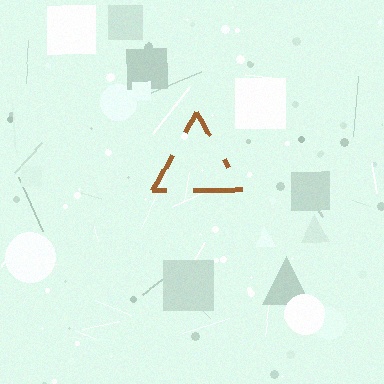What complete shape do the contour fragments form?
The contour fragments form a triangle.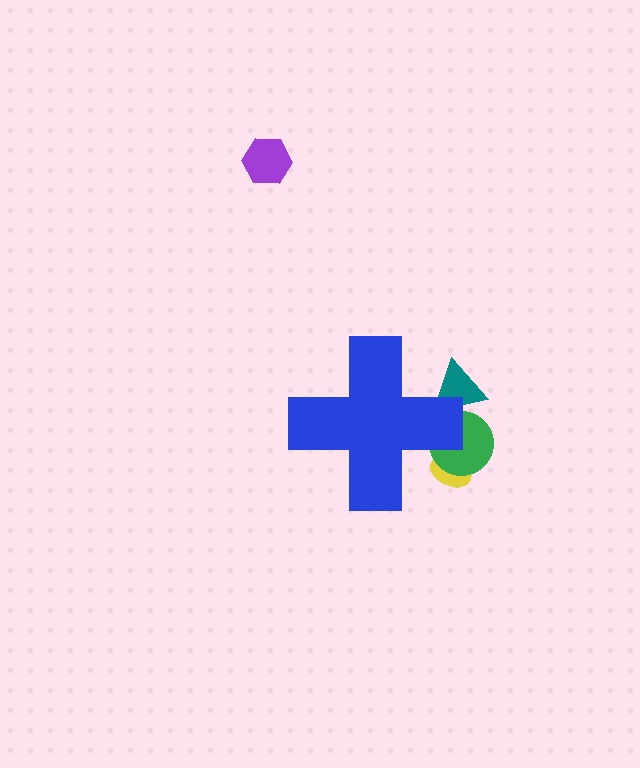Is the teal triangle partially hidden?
Yes, the teal triangle is partially hidden behind the blue cross.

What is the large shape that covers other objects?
A blue cross.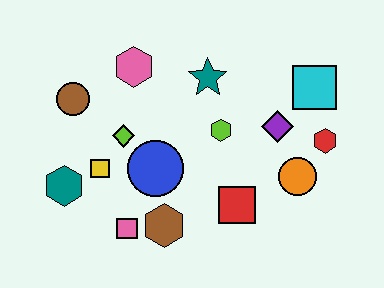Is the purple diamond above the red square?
Yes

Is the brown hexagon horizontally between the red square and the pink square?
Yes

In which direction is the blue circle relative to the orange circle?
The blue circle is to the left of the orange circle.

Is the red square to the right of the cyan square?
No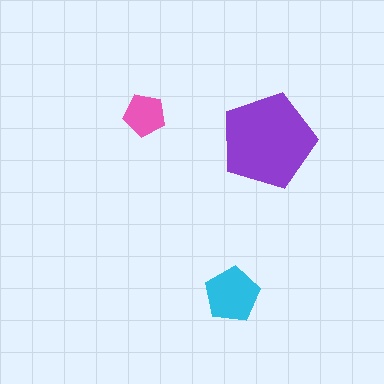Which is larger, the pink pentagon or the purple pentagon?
The purple one.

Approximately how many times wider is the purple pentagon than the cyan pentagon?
About 1.5 times wider.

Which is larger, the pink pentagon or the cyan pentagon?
The cyan one.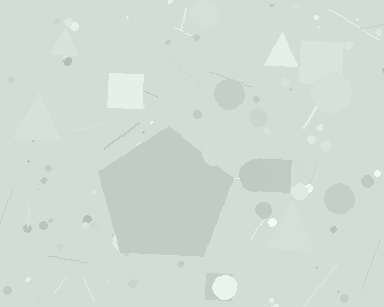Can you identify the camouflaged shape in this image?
The camouflaged shape is a pentagon.